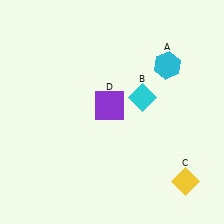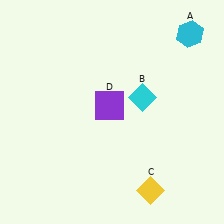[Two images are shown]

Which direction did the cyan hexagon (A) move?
The cyan hexagon (A) moved up.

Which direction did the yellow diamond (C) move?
The yellow diamond (C) moved left.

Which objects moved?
The objects that moved are: the cyan hexagon (A), the yellow diamond (C).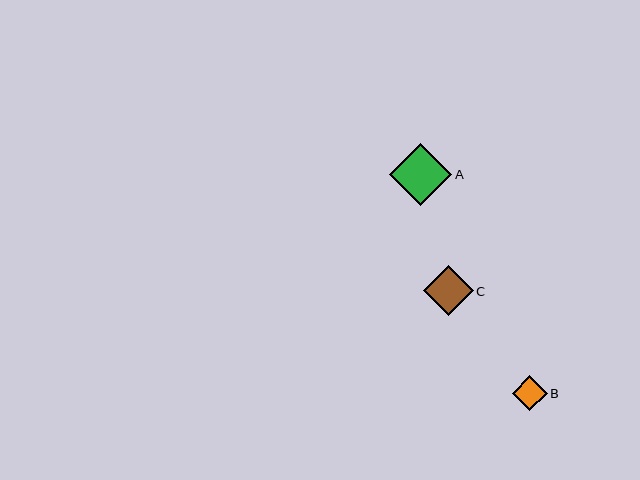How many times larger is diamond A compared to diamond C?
Diamond A is approximately 1.3 times the size of diamond C.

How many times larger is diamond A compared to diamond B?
Diamond A is approximately 1.8 times the size of diamond B.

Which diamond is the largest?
Diamond A is the largest with a size of approximately 62 pixels.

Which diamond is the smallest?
Diamond B is the smallest with a size of approximately 35 pixels.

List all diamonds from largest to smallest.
From largest to smallest: A, C, B.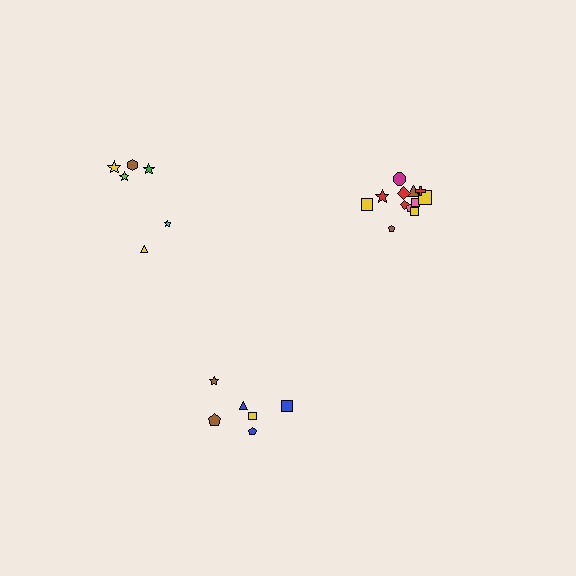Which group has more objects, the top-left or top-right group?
The top-right group.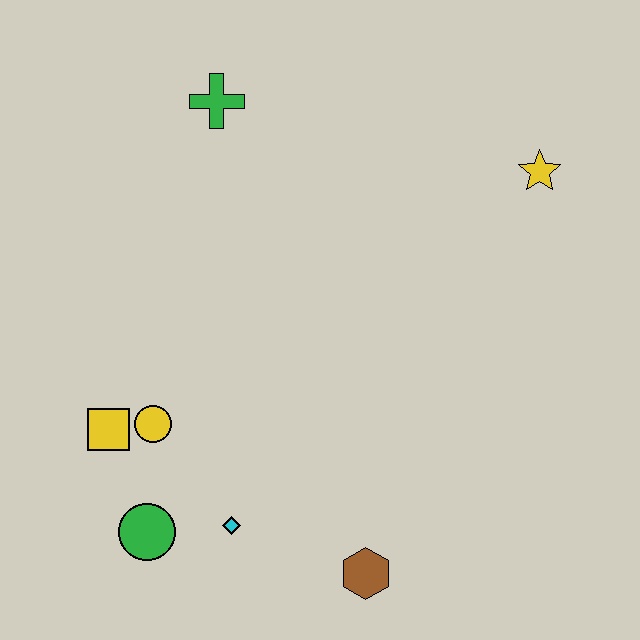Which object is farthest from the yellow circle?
The yellow star is farthest from the yellow circle.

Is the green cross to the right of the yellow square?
Yes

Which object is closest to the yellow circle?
The yellow square is closest to the yellow circle.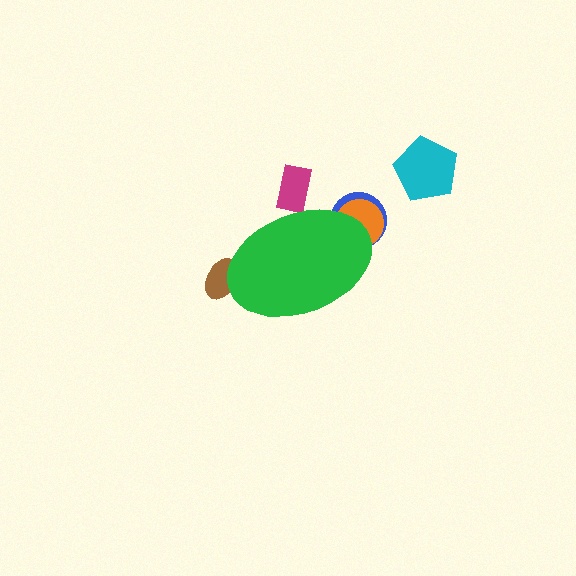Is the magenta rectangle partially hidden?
Yes, the magenta rectangle is partially hidden behind the green ellipse.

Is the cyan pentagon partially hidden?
No, the cyan pentagon is fully visible.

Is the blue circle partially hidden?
Yes, the blue circle is partially hidden behind the green ellipse.